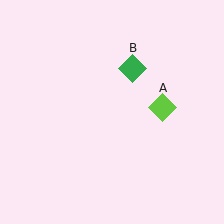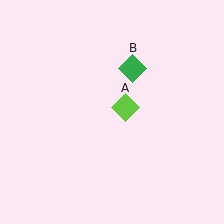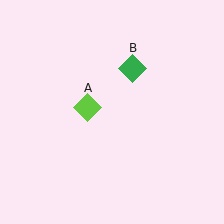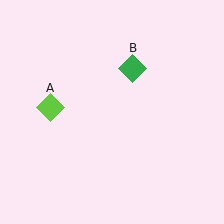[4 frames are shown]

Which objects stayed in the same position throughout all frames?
Green diamond (object B) remained stationary.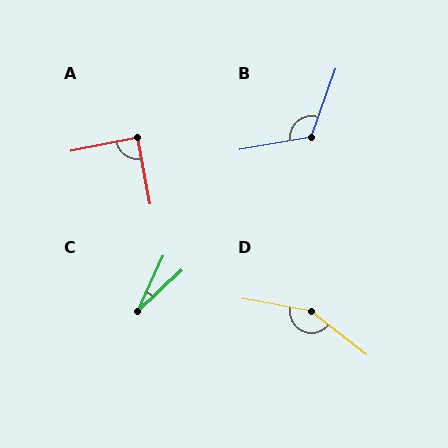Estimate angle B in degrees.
Approximately 119 degrees.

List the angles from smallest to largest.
C (22°), A (89°), B (119°), D (153°).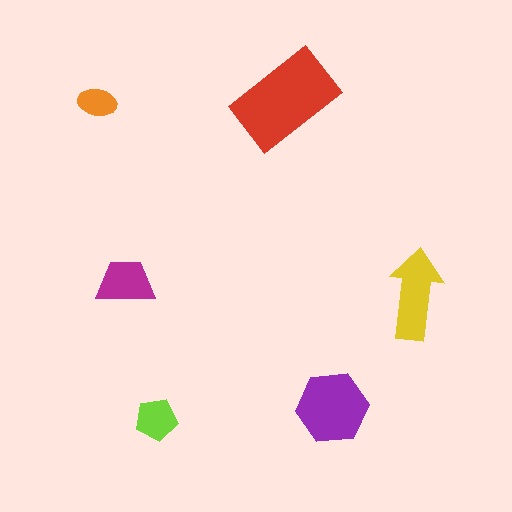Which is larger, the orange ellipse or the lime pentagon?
The lime pentagon.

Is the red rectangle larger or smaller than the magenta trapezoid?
Larger.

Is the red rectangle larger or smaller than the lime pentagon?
Larger.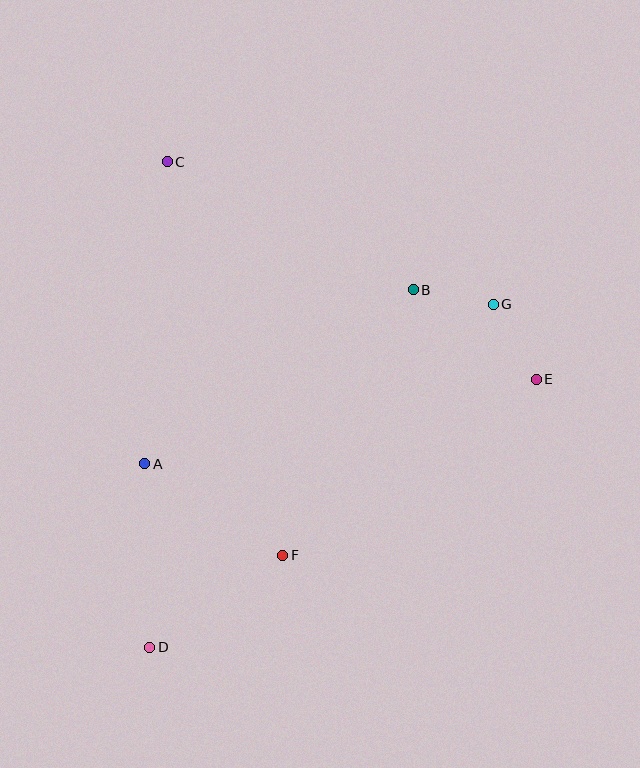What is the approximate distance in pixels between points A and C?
The distance between A and C is approximately 303 pixels.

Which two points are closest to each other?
Points B and G are closest to each other.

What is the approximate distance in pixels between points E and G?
The distance between E and G is approximately 87 pixels.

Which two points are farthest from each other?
Points C and D are farthest from each other.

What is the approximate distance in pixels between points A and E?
The distance between A and E is approximately 401 pixels.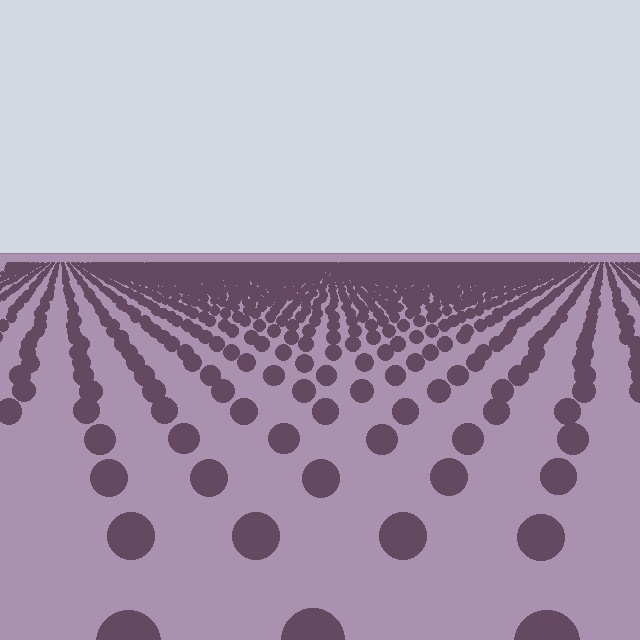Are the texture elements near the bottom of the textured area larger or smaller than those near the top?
Larger. Near the bottom, elements are closer to the viewer and appear at a bigger on-screen size.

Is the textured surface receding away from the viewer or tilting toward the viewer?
The surface is receding away from the viewer. Texture elements get smaller and denser toward the top.